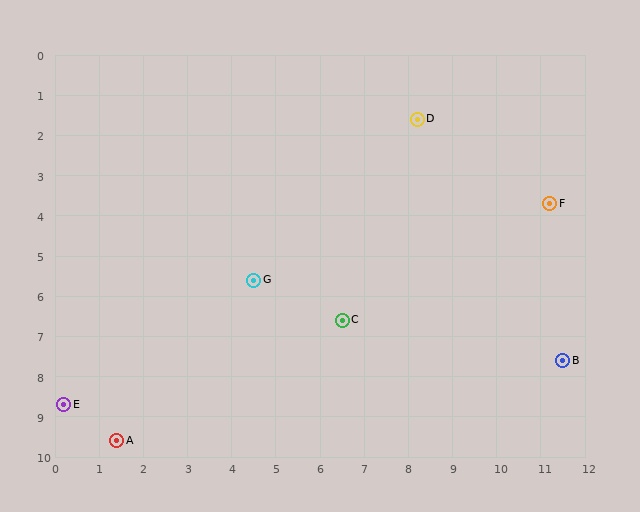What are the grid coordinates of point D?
Point D is at approximately (8.2, 1.6).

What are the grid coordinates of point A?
Point A is at approximately (1.4, 9.6).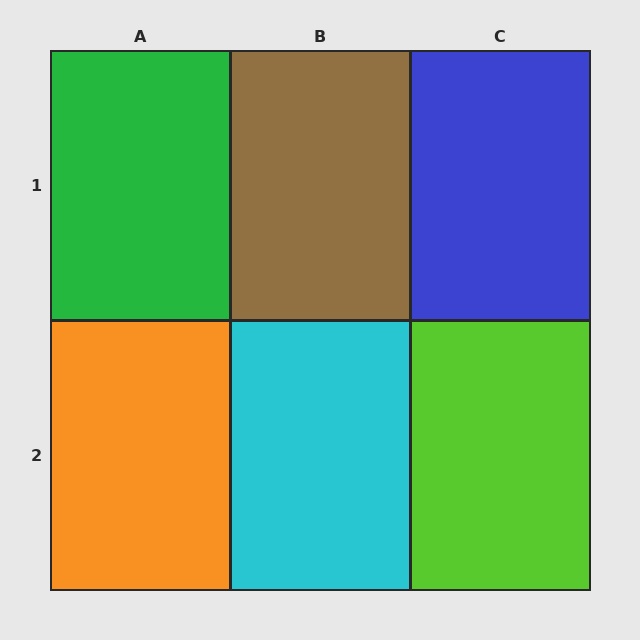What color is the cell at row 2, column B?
Cyan.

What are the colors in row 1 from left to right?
Green, brown, blue.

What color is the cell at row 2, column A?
Orange.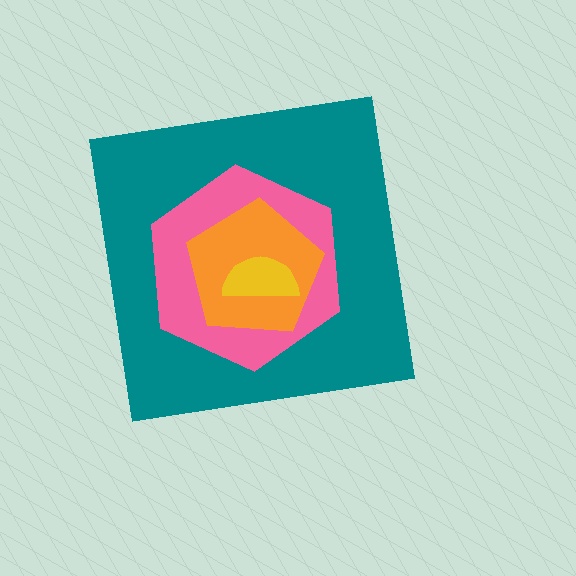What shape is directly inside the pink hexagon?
The orange pentagon.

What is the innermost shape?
The yellow semicircle.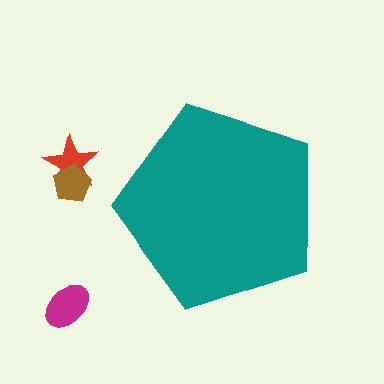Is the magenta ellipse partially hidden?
No, the magenta ellipse is fully visible.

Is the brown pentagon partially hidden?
No, the brown pentagon is fully visible.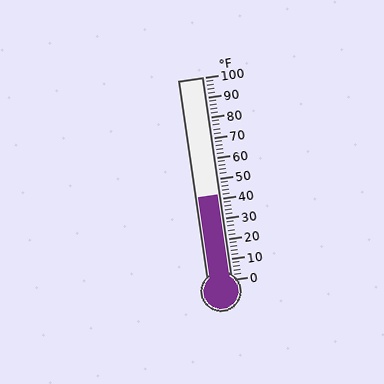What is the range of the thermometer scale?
The thermometer scale ranges from 0°F to 100°F.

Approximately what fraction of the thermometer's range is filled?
The thermometer is filled to approximately 40% of its range.